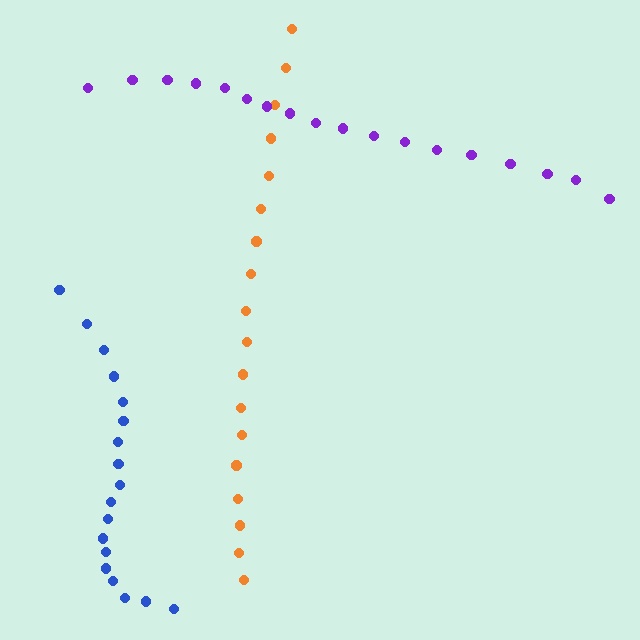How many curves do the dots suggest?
There are 3 distinct paths.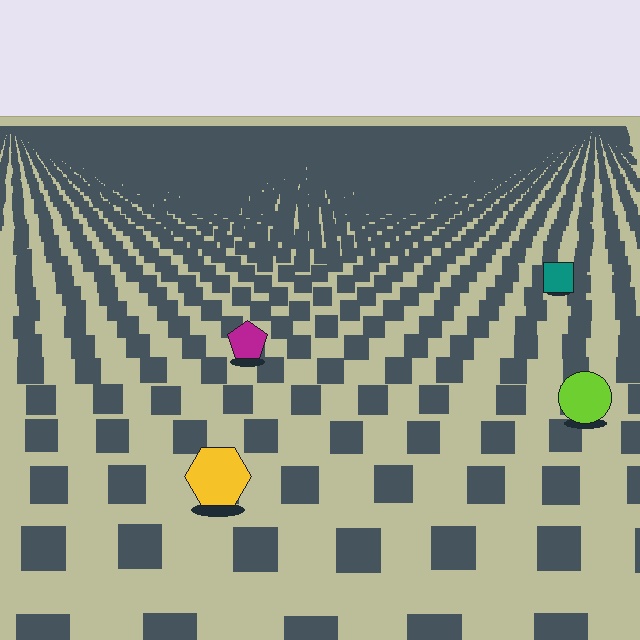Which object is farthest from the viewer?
The teal square is farthest from the viewer. It appears smaller and the ground texture around it is denser.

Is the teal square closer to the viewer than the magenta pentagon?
No. The magenta pentagon is closer — you can tell from the texture gradient: the ground texture is coarser near it.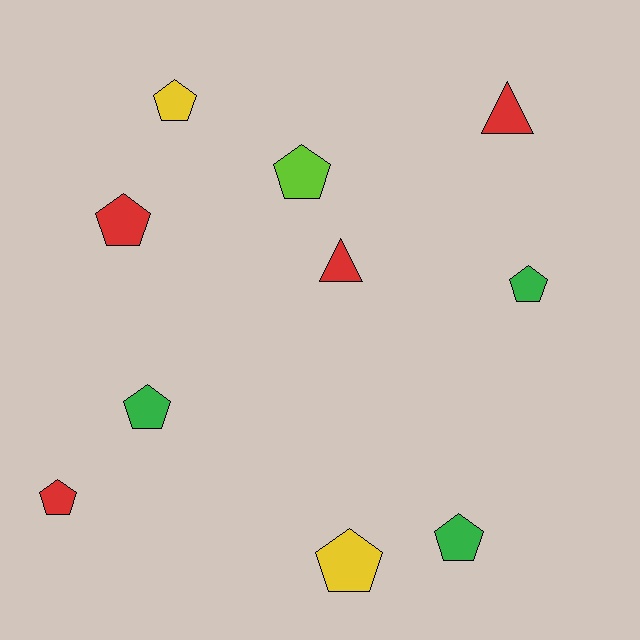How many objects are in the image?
There are 10 objects.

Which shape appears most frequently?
Pentagon, with 8 objects.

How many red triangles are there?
There are 2 red triangles.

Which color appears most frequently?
Red, with 4 objects.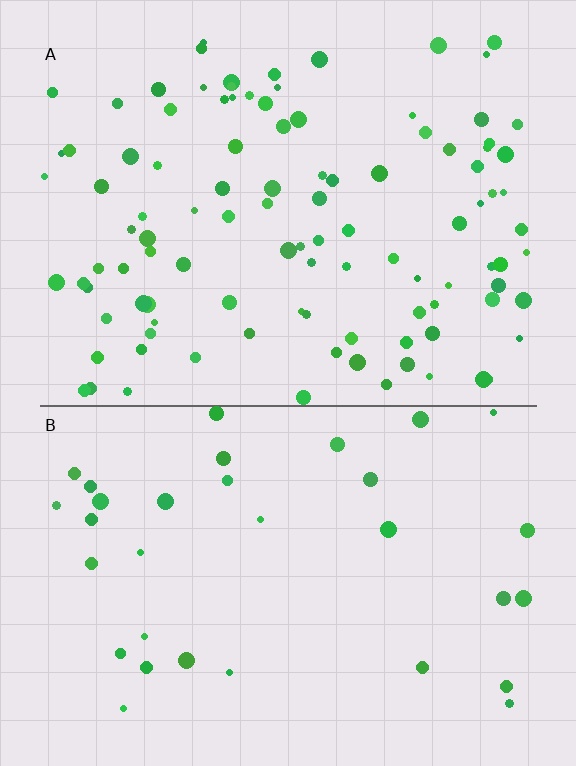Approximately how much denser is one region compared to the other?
Approximately 3.2× — region A over region B.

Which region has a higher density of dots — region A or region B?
A (the top).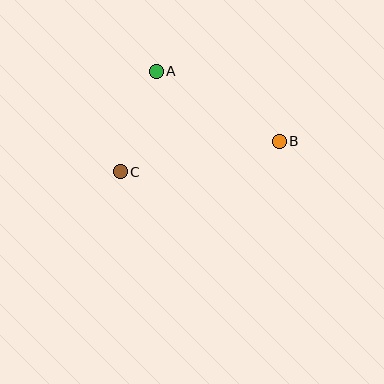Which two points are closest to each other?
Points A and C are closest to each other.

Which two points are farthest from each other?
Points B and C are farthest from each other.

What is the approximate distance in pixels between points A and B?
The distance between A and B is approximately 142 pixels.